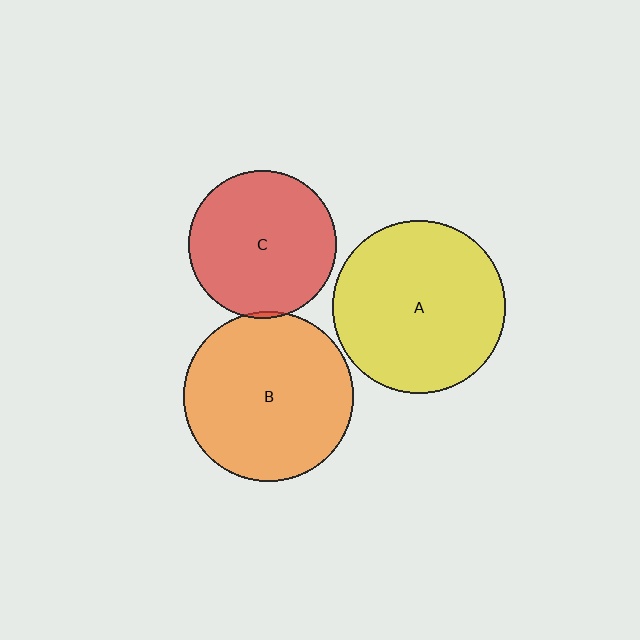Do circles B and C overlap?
Yes.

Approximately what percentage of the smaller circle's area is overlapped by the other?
Approximately 5%.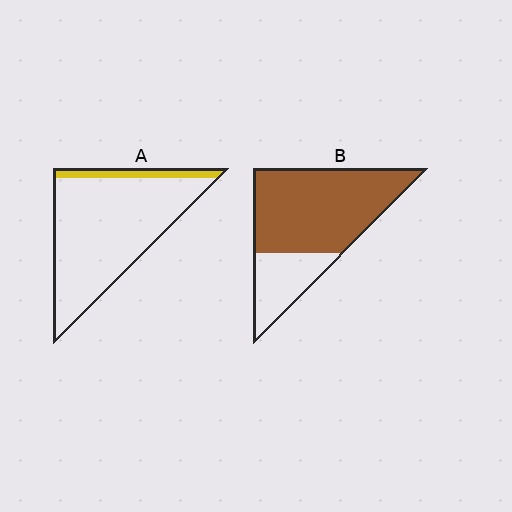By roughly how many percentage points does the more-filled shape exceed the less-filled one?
By roughly 60 percentage points (B over A).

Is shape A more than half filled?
No.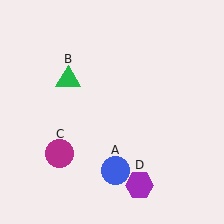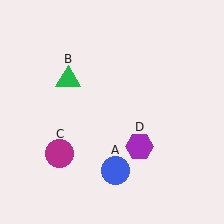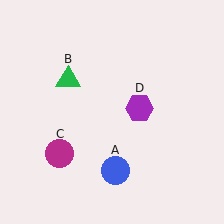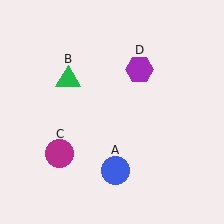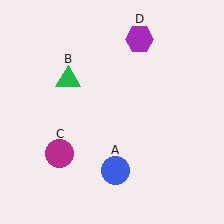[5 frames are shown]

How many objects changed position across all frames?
1 object changed position: purple hexagon (object D).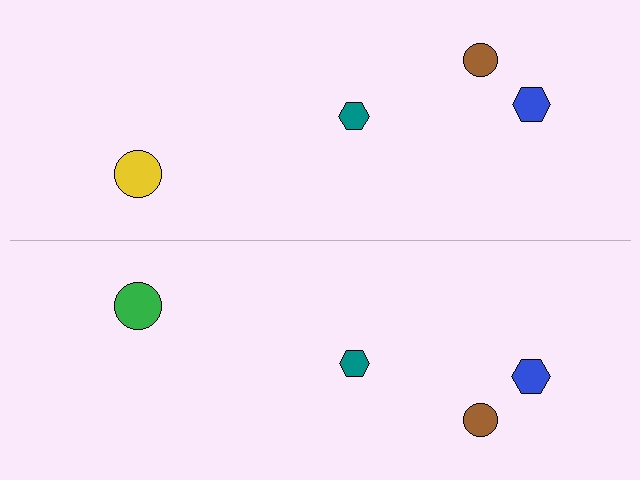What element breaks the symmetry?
The green circle on the bottom side breaks the symmetry — its mirror counterpart is yellow.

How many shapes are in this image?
There are 8 shapes in this image.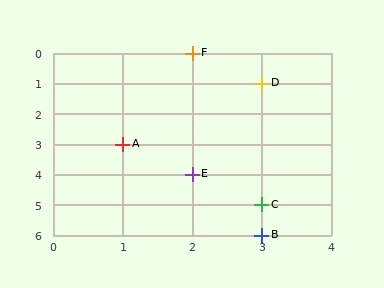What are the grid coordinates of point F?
Point F is at grid coordinates (2, 0).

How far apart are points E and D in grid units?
Points E and D are 1 column and 3 rows apart (about 3.2 grid units diagonally).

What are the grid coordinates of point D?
Point D is at grid coordinates (3, 1).